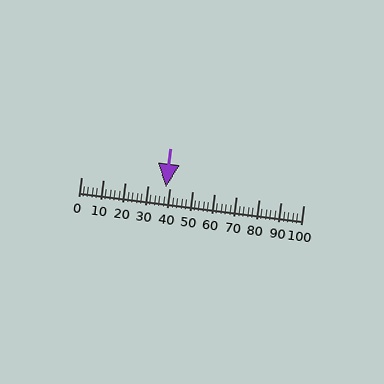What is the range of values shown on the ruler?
The ruler shows values from 0 to 100.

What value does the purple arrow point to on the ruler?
The purple arrow points to approximately 38.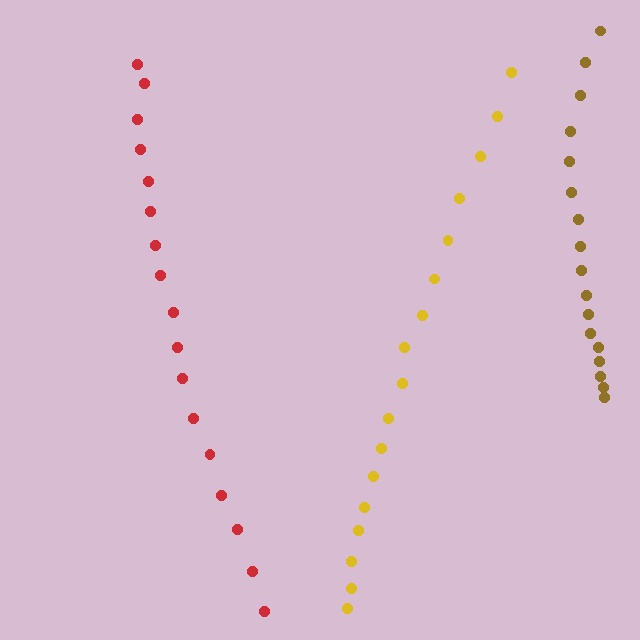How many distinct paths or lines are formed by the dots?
There are 3 distinct paths.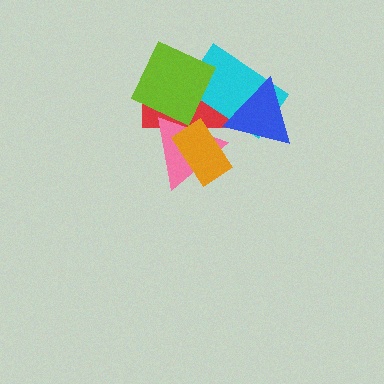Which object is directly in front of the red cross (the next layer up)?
The pink triangle is directly in front of the red cross.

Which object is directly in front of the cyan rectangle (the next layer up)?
The lime square is directly in front of the cyan rectangle.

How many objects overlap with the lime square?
2 objects overlap with the lime square.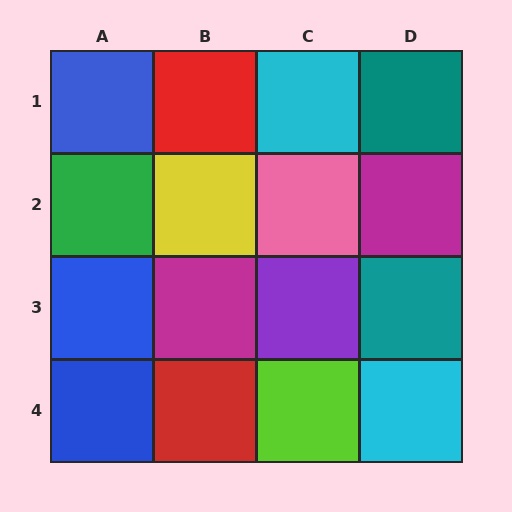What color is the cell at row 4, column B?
Red.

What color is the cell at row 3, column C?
Purple.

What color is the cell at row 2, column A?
Green.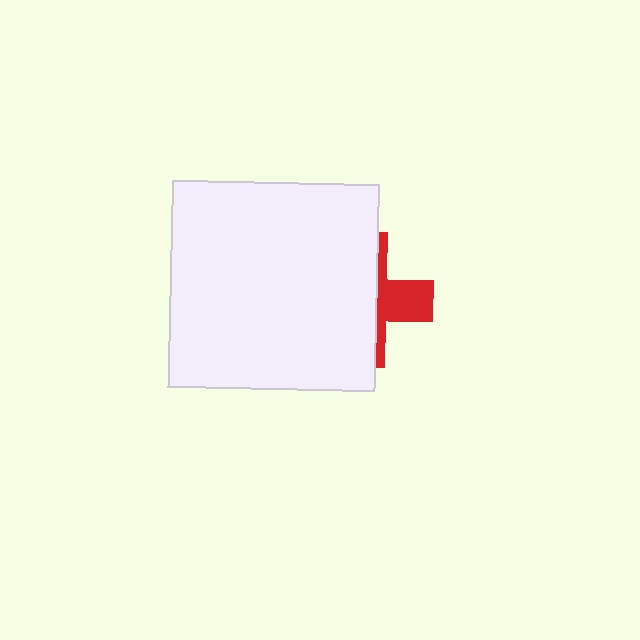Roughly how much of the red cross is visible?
A small part of it is visible (roughly 33%).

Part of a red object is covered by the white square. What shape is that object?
It is a cross.